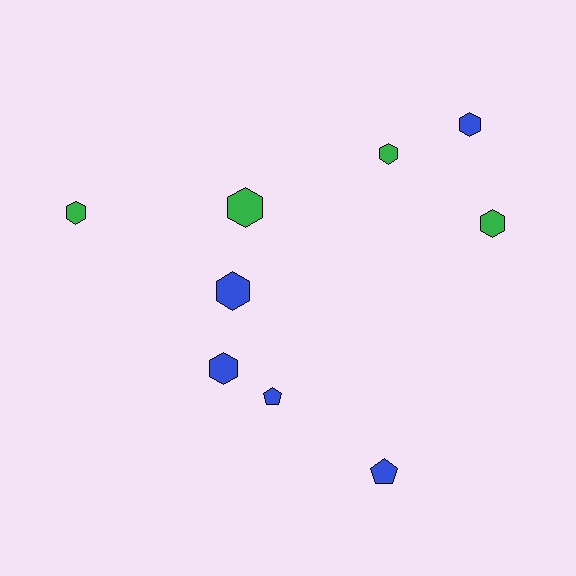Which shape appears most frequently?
Hexagon, with 7 objects.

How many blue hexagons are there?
There are 3 blue hexagons.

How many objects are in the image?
There are 9 objects.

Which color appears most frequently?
Blue, with 5 objects.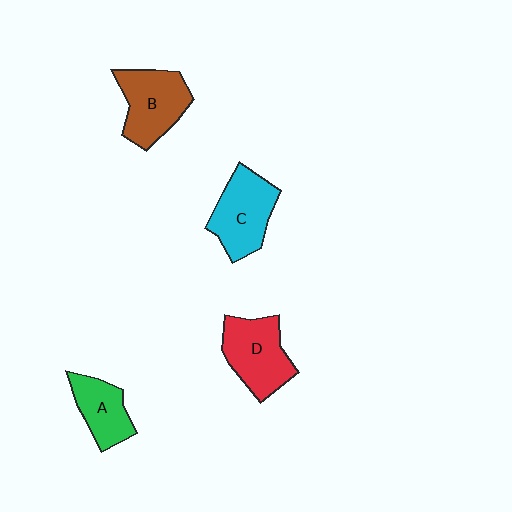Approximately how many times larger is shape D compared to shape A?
Approximately 1.4 times.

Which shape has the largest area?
Shape D (red).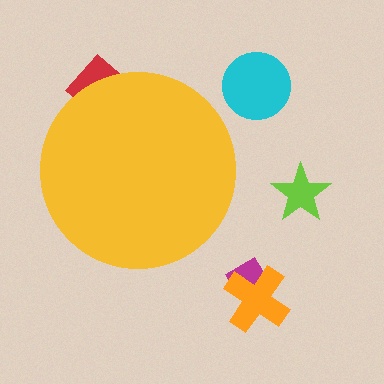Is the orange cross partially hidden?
No, the orange cross is fully visible.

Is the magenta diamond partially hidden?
No, the magenta diamond is fully visible.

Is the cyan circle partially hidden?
No, the cyan circle is fully visible.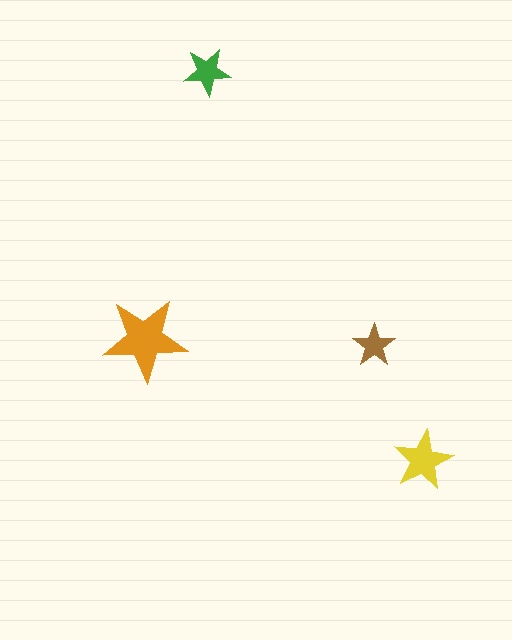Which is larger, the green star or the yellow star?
The yellow one.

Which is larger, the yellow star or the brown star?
The yellow one.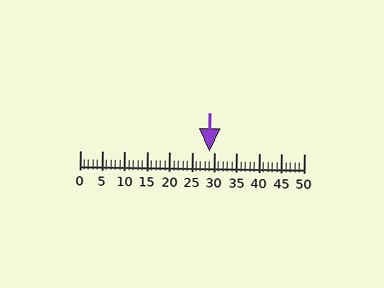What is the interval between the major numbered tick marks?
The major tick marks are spaced 5 units apart.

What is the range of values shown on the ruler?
The ruler shows values from 0 to 50.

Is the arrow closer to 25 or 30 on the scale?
The arrow is closer to 30.